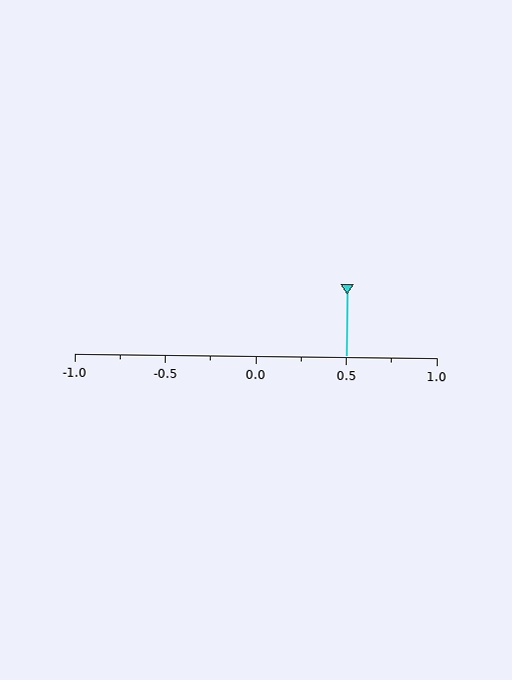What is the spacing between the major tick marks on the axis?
The major ticks are spaced 0.5 apart.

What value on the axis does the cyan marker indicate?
The marker indicates approximately 0.5.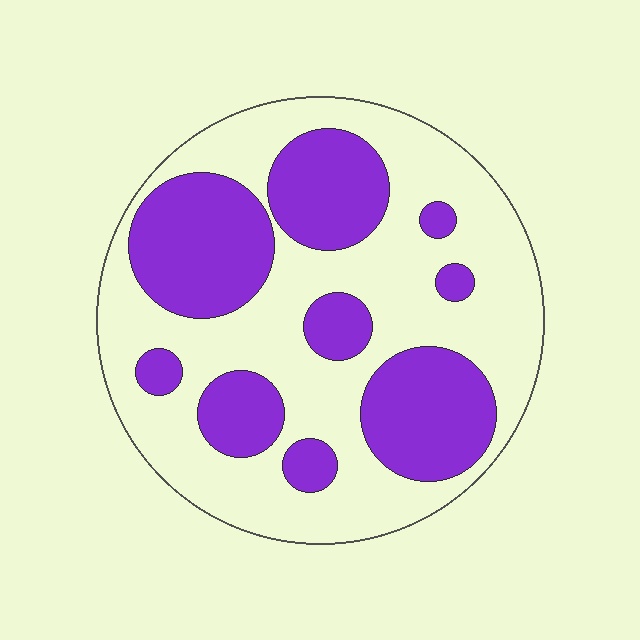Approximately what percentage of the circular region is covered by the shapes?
Approximately 40%.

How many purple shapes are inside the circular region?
9.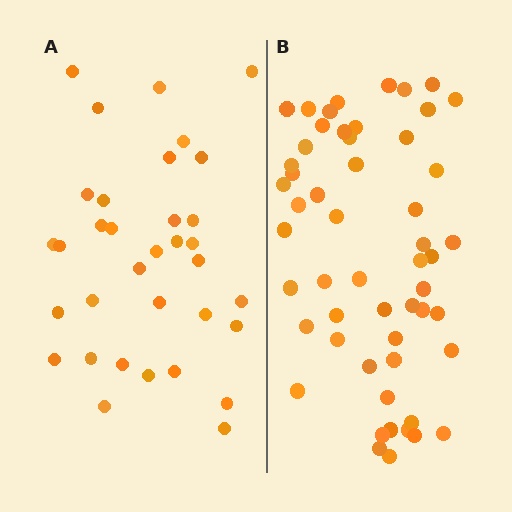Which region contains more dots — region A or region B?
Region B (the right region) has more dots.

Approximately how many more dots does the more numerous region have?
Region B has approximately 20 more dots than region A.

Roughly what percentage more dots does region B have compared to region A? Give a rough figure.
About 60% more.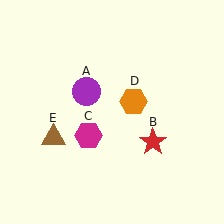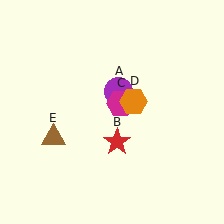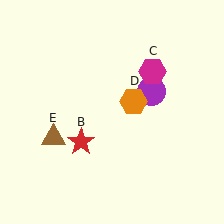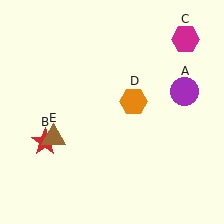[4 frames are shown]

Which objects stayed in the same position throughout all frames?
Orange hexagon (object D) and brown triangle (object E) remained stationary.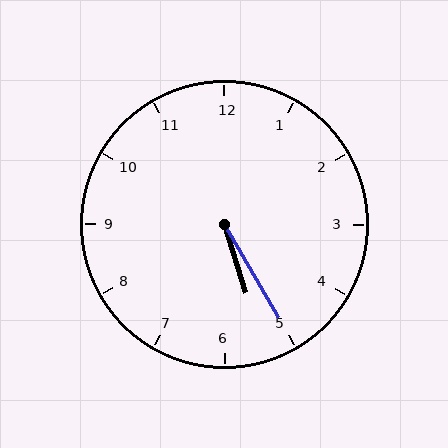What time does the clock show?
5:25.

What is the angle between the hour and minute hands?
Approximately 12 degrees.